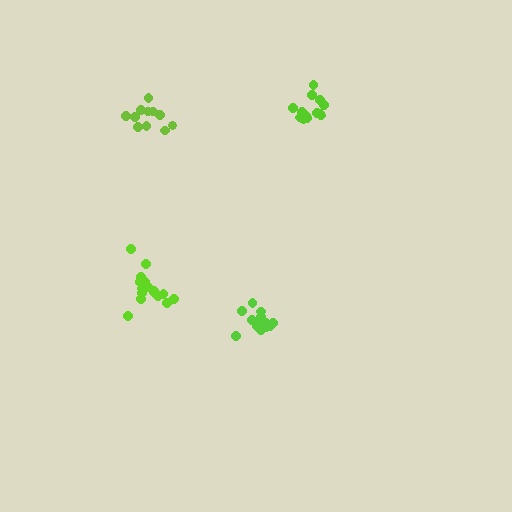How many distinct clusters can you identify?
There are 4 distinct clusters.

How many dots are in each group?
Group 1: 13 dots, Group 2: 16 dots, Group 3: 11 dots, Group 4: 14 dots (54 total).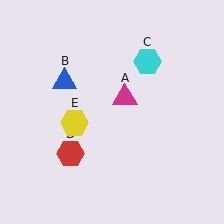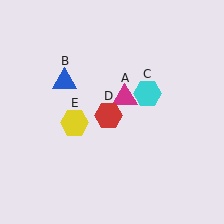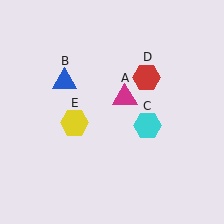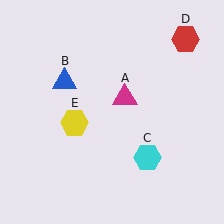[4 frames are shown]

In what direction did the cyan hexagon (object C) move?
The cyan hexagon (object C) moved down.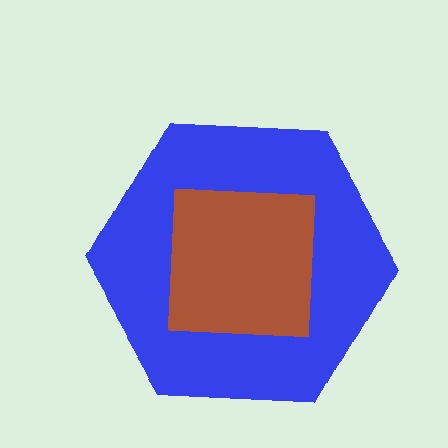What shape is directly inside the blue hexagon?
The brown square.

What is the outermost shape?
The blue hexagon.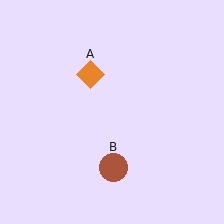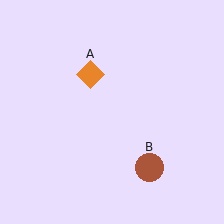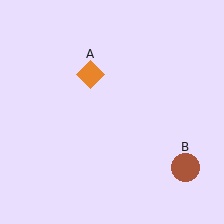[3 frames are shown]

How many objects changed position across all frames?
1 object changed position: brown circle (object B).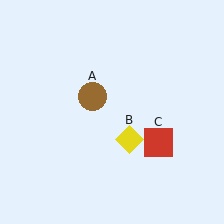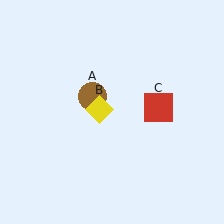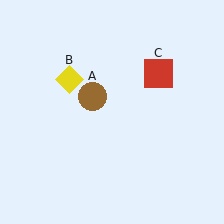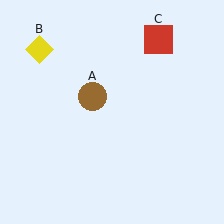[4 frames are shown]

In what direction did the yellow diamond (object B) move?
The yellow diamond (object B) moved up and to the left.